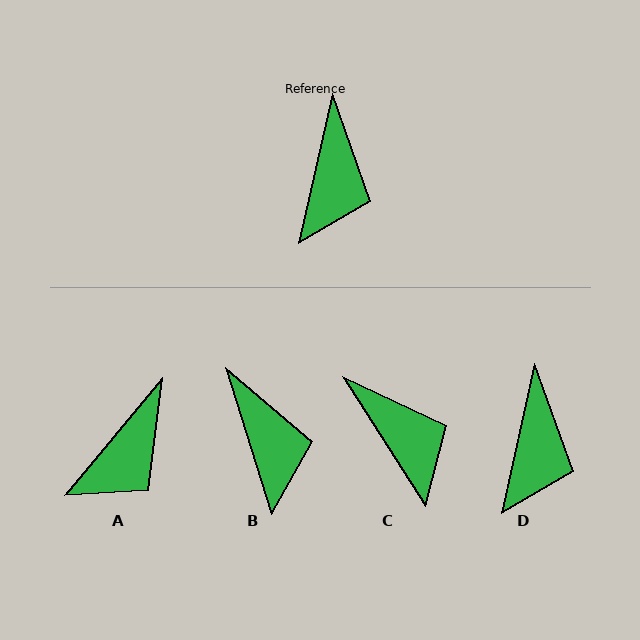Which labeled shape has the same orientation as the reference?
D.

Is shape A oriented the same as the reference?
No, it is off by about 27 degrees.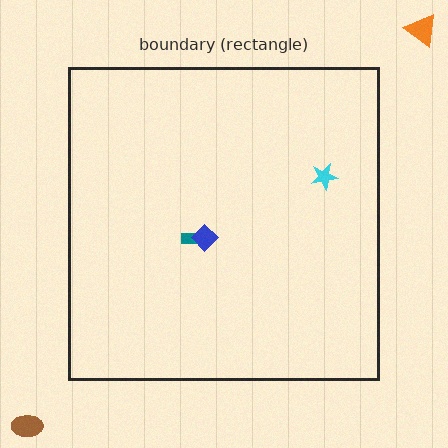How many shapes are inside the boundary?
3 inside, 2 outside.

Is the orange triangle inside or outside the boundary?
Outside.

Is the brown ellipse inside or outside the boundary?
Outside.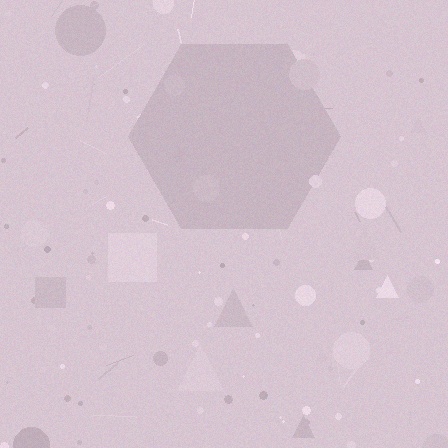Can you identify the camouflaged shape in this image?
The camouflaged shape is a hexagon.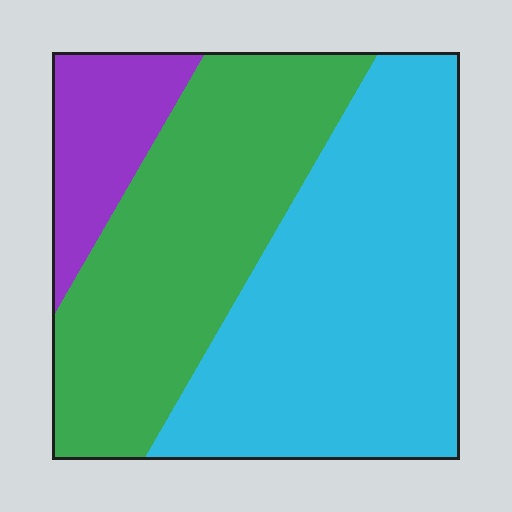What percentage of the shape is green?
Green covers 39% of the shape.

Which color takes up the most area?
Cyan, at roughly 50%.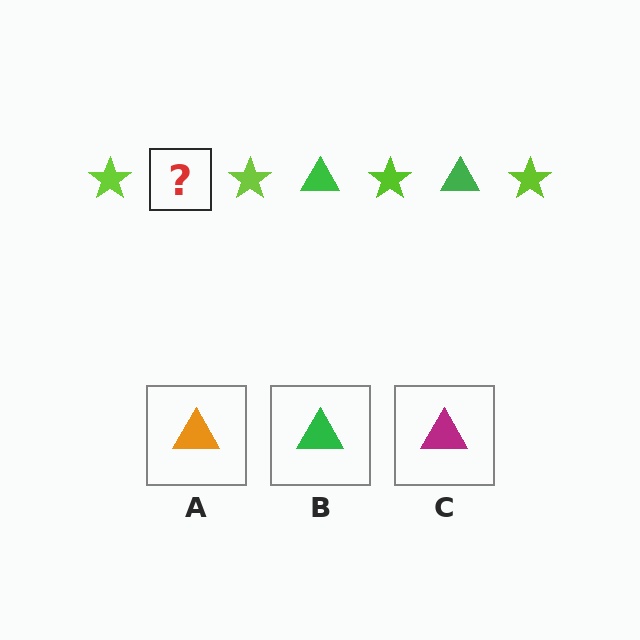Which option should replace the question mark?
Option B.